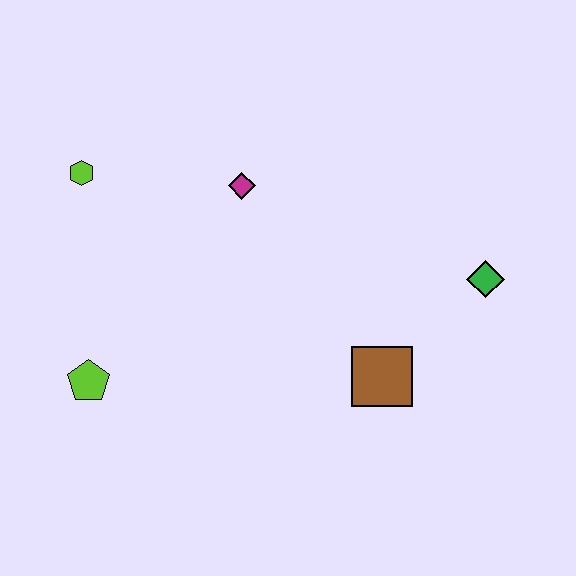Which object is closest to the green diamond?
The brown square is closest to the green diamond.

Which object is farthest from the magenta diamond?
The green diamond is farthest from the magenta diamond.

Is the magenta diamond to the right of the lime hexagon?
Yes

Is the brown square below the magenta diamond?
Yes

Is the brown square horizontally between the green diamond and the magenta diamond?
Yes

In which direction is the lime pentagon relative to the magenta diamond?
The lime pentagon is below the magenta diamond.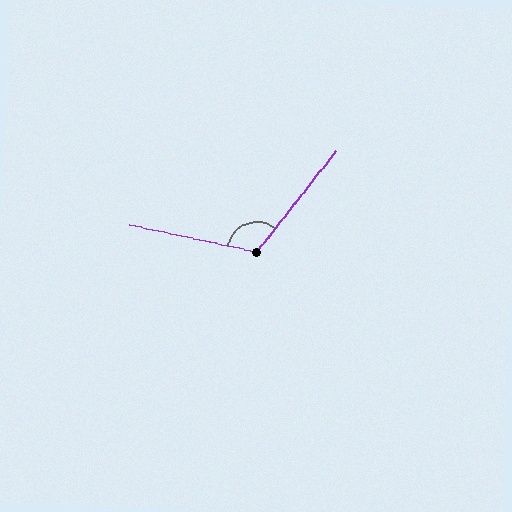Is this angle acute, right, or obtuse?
It is obtuse.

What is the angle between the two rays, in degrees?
Approximately 116 degrees.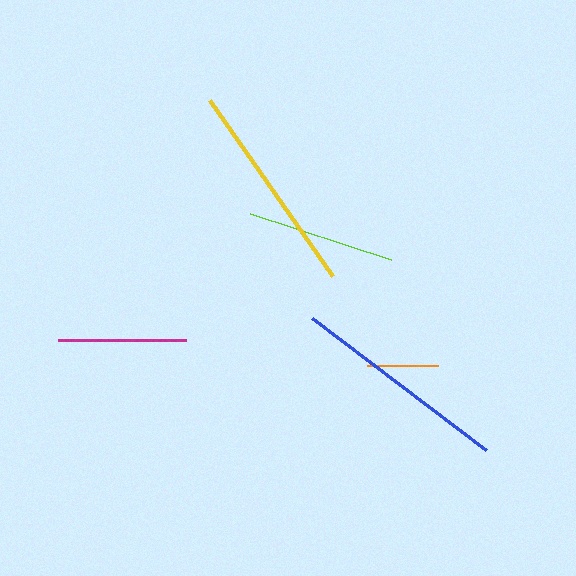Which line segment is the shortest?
The orange line is the shortest at approximately 71 pixels.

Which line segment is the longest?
The blue line is the longest at approximately 218 pixels.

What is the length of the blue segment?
The blue segment is approximately 218 pixels long.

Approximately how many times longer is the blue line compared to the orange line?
The blue line is approximately 3.1 times the length of the orange line.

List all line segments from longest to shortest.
From longest to shortest: blue, yellow, lime, magenta, orange.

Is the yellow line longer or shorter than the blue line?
The blue line is longer than the yellow line.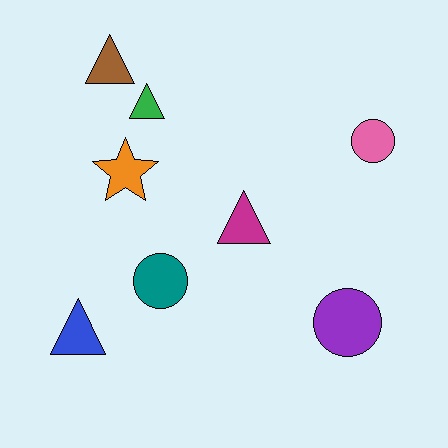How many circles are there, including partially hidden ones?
There are 3 circles.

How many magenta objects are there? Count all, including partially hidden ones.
There is 1 magenta object.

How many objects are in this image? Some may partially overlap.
There are 8 objects.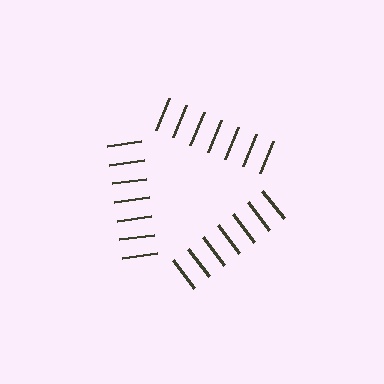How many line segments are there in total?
21 — 7 along each of the 3 edges.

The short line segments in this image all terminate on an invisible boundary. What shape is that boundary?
An illusory triangle — the line segments terminate on its edges but no continuous stroke is drawn.